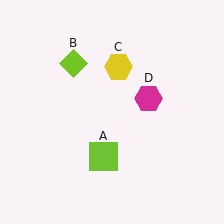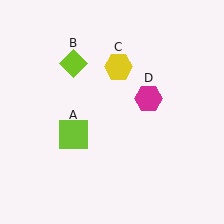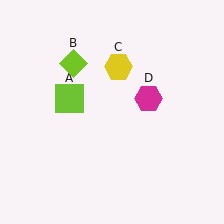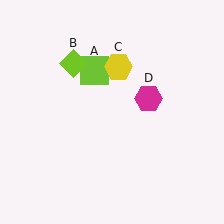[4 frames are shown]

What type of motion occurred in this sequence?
The lime square (object A) rotated clockwise around the center of the scene.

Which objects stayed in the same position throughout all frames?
Lime diamond (object B) and yellow hexagon (object C) and magenta hexagon (object D) remained stationary.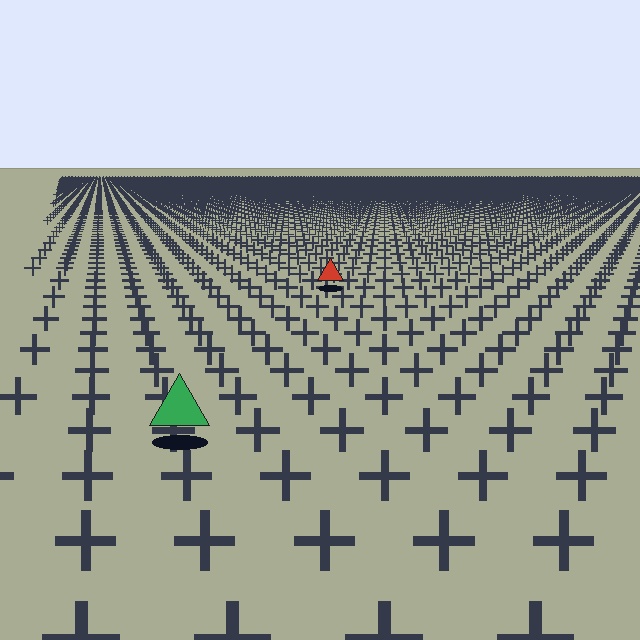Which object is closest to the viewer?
The green triangle is closest. The texture marks near it are larger and more spread out.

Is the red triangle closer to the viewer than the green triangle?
No. The green triangle is closer — you can tell from the texture gradient: the ground texture is coarser near it.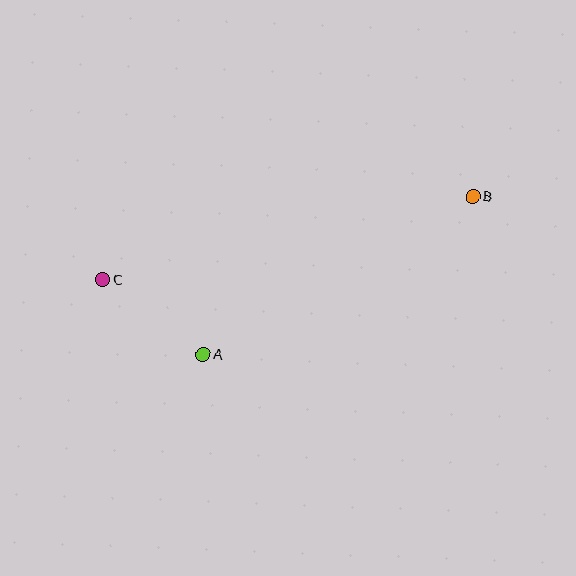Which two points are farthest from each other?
Points B and C are farthest from each other.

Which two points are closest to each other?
Points A and C are closest to each other.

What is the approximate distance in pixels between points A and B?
The distance between A and B is approximately 312 pixels.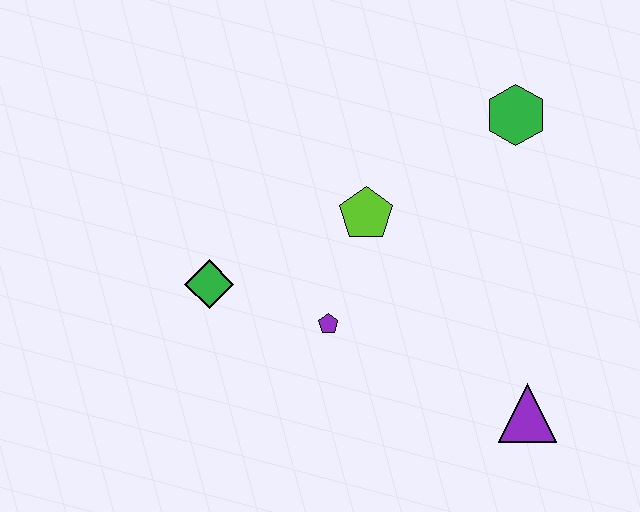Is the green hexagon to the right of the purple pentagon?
Yes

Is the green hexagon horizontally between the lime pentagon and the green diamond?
No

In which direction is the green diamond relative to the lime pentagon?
The green diamond is to the left of the lime pentagon.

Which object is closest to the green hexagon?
The lime pentagon is closest to the green hexagon.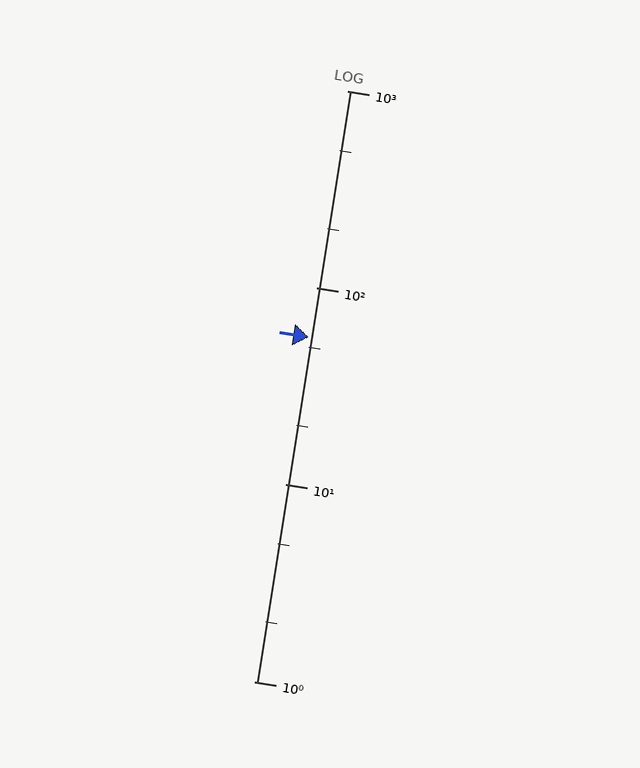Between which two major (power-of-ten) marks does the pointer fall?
The pointer is between 10 and 100.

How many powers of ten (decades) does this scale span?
The scale spans 3 decades, from 1 to 1000.